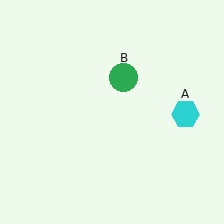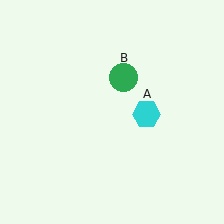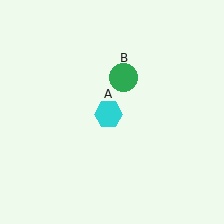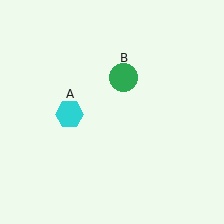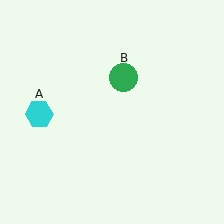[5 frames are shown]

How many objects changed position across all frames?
1 object changed position: cyan hexagon (object A).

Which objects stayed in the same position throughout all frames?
Green circle (object B) remained stationary.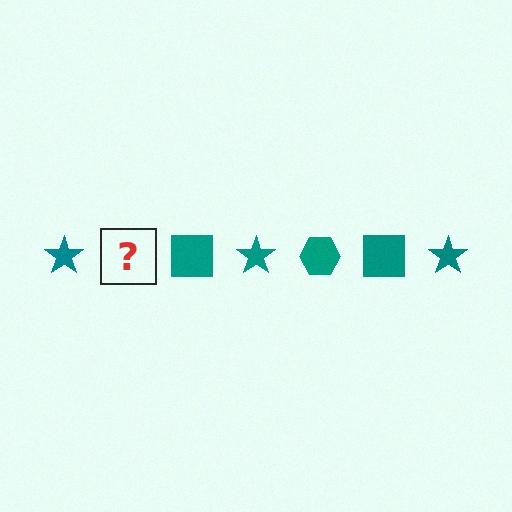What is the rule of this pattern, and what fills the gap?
The rule is that the pattern cycles through star, hexagon, square shapes in teal. The gap should be filled with a teal hexagon.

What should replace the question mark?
The question mark should be replaced with a teal hexagon.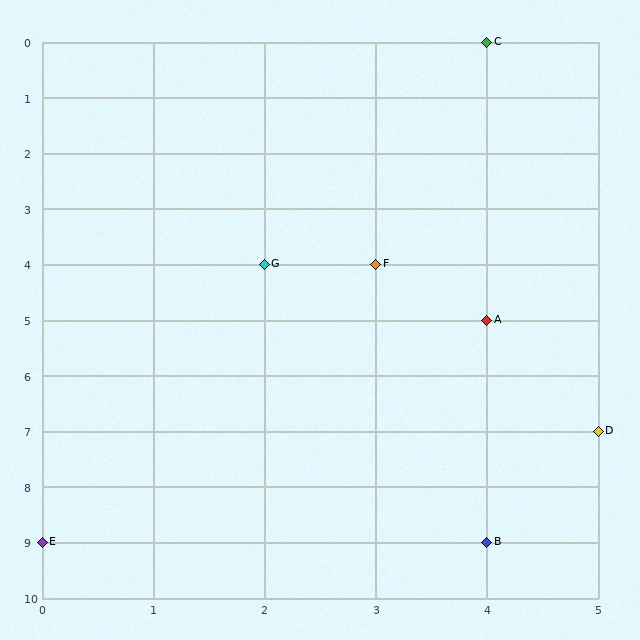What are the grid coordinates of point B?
Point B is at grid coordinates (4, 9).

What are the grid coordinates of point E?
Point E is at grid coordinates (0, 9).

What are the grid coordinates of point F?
Point F is at grid coordinates (3, 4).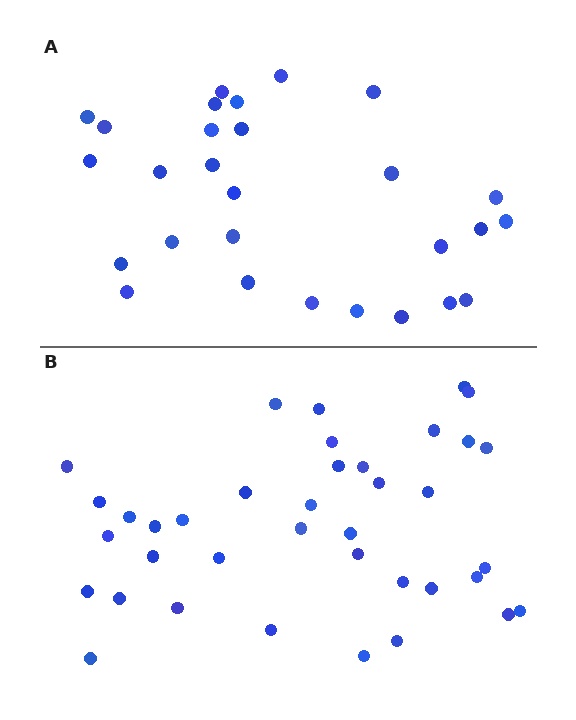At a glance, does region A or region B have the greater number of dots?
Region B (the bottom region) has more dots.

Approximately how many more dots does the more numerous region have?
Region B has roughly 10 or so more dots than region A.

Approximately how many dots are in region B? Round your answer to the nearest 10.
About 40 dots. (The exact count is 38, which rounds to 40.)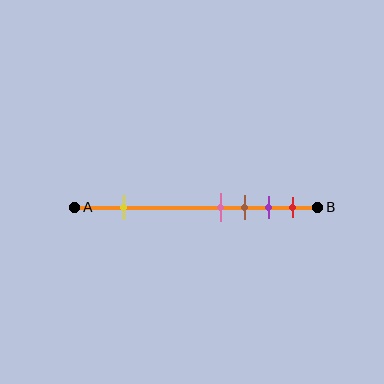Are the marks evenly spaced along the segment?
No, the marks are not evenly spaced.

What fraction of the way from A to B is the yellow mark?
The yellow mark is approximately 20% (0.2) of the way from A to B.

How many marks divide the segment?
There are 5 marks dividing the segment.